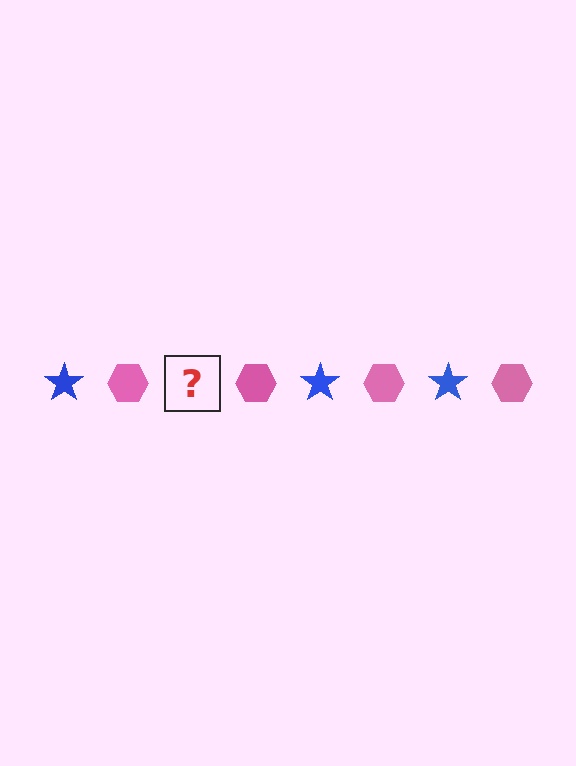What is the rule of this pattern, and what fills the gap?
The rule is that the pattern alternates between blue star and pink hexagon. The gap should be filled with a blue star.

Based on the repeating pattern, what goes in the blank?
The blank should be a blue star.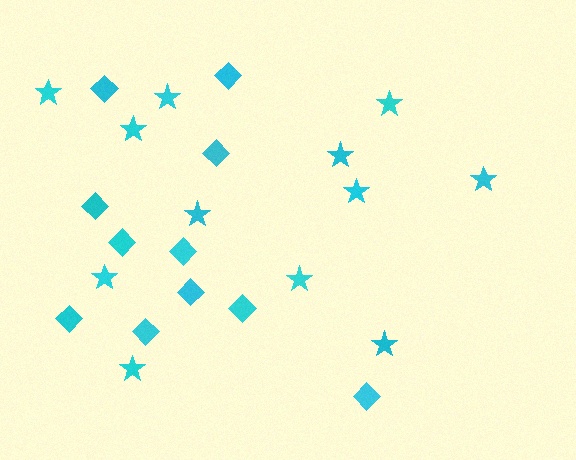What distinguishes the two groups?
There are 2 groups: one group of stars (12) and one group of diamonds (11).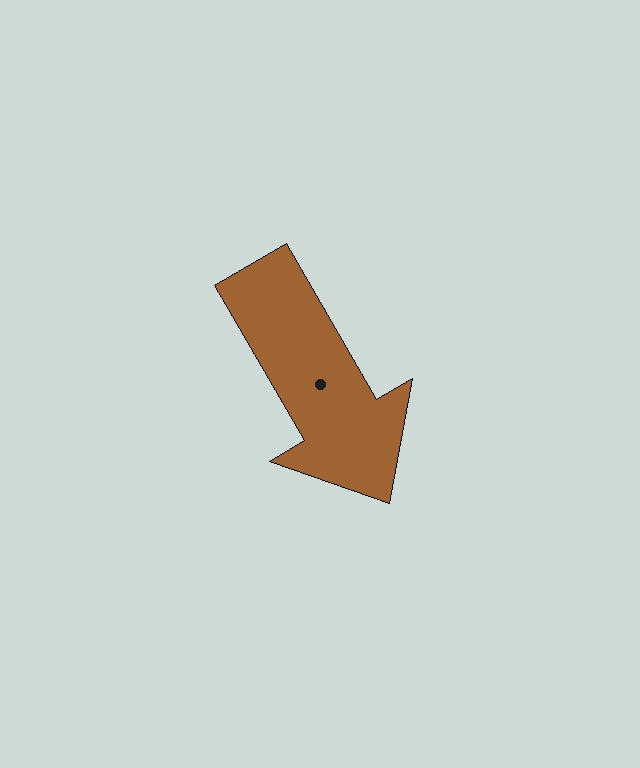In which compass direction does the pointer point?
Southeast.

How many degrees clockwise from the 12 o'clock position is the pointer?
Approximately 150 degrees.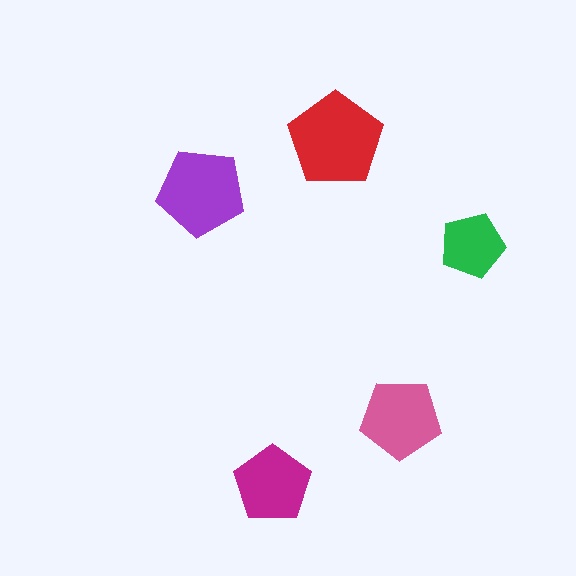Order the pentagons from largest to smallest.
the red one, the purple one, the pink one, the magenta one, the green one.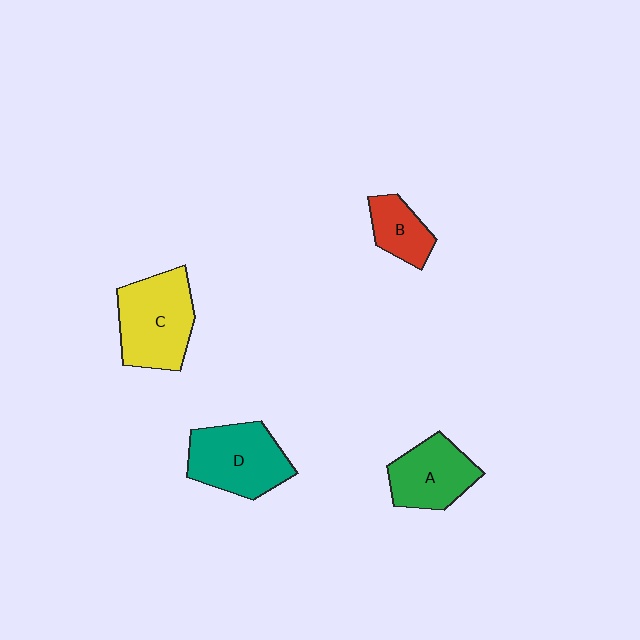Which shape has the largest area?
Shape C (yellow).